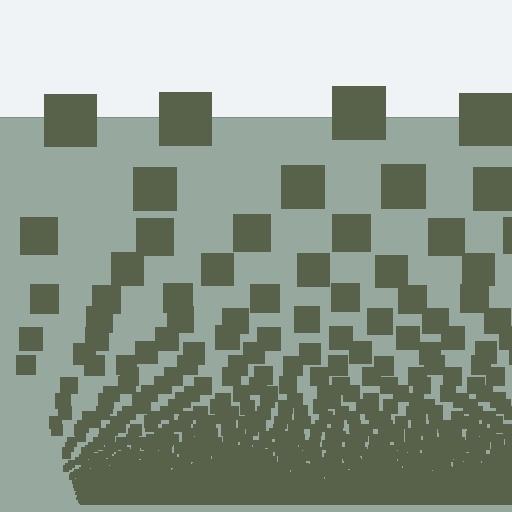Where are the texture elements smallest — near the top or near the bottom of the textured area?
Near the bottom.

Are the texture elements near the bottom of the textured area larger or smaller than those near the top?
Smaller. The gradient is inverted — elements near the bottom are smaller and denser.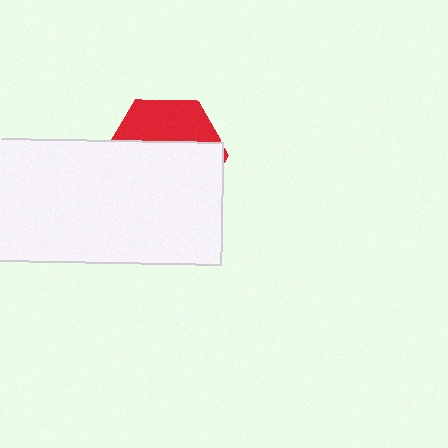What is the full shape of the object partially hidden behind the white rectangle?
The partially hidden object is a red hexagon.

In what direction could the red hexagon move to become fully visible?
The red hexagon could move up. That would shift it out from behind the white rectangle entirely.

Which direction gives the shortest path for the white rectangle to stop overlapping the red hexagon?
Moving down gives the shortest separation.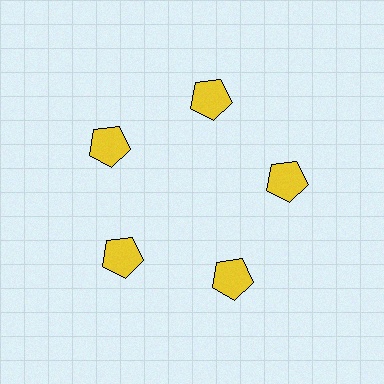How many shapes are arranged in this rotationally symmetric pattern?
There are 5 shapes, arranged in 5 groups of 1.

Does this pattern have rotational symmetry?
Yes, this pattern has 5-fold rotational symmetry. It looks the same after rotating 72 degrees around the center.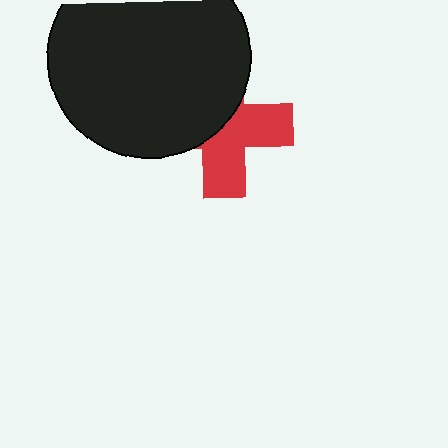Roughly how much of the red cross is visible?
About half of it is visible (roughly 50%).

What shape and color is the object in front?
The object in front is a black circle.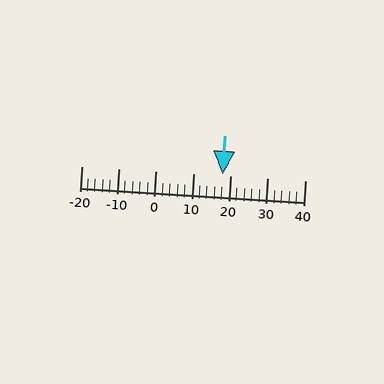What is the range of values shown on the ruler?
The ruler shows values from -20 to 40.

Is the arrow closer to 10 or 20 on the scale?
The arrow is closer to 20.